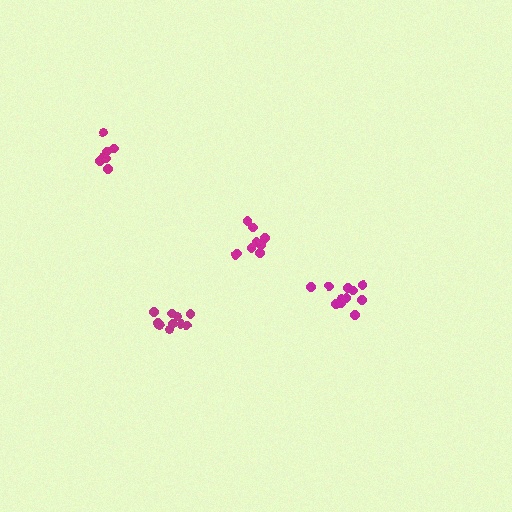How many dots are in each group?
Group 1: 9 dots, Group 2: 10 dots, Group 3: 11 dots, Group 4: 7 dots (37 total).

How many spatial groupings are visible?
There are 4 spatial groupings.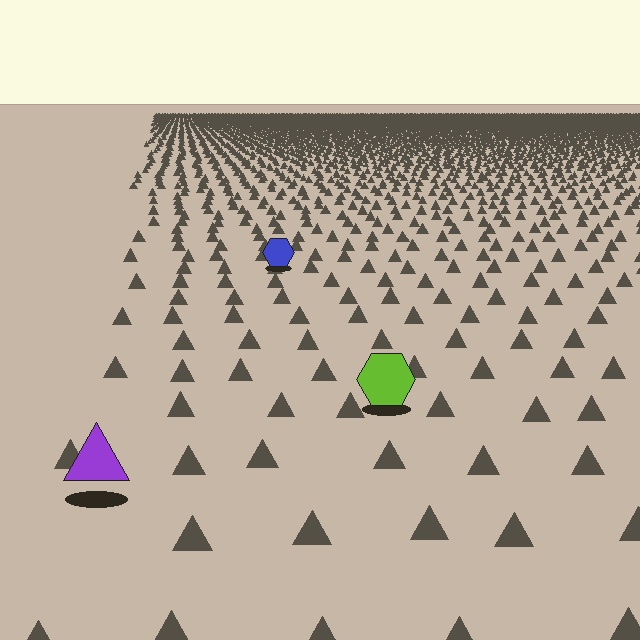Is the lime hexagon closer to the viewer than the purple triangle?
No. The purple triangle is closer — you can tell from the texture gradient: the ground texture is coarser near it.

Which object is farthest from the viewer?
The blue hexagon is farthest from the viewer. It appears smaller and the ground texture around it is denser.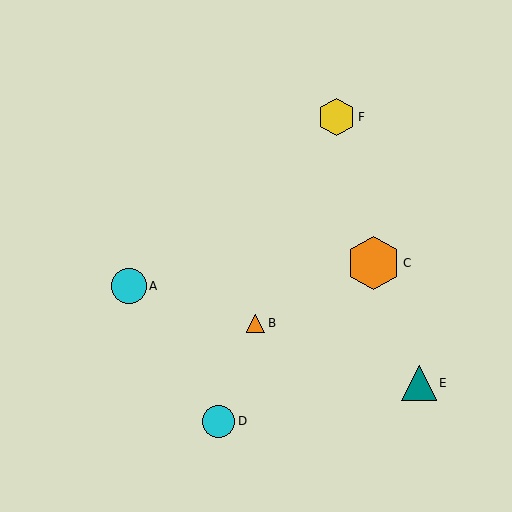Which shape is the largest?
The orange hexagon (labeled C) is the largest.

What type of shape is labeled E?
Shape E is a teal triangle.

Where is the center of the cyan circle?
The center of the cyan circle is at (129, 286).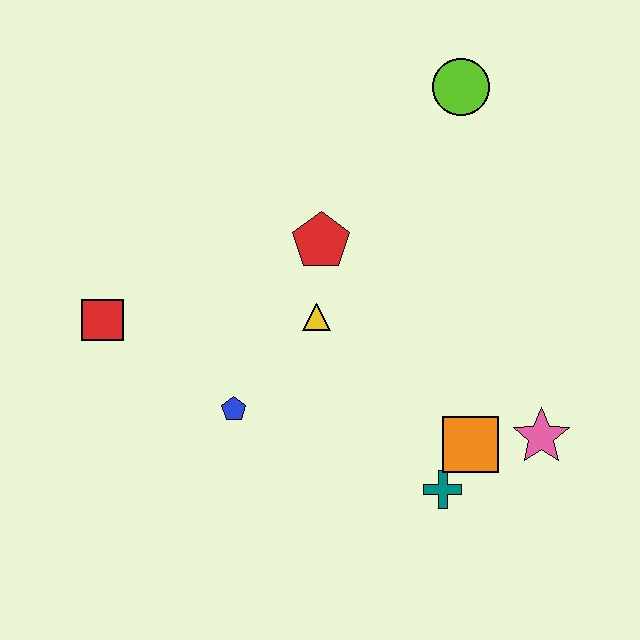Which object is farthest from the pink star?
The red square is farthest from the pink star.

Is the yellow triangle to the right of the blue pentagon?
Yes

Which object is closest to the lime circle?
The red pentagon is closest to the lime circle.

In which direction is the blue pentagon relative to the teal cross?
The blue pentagon is to the left of the teal cross.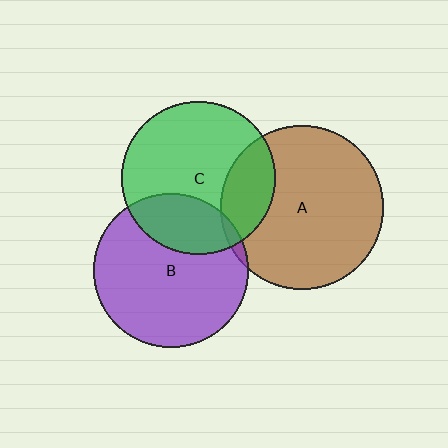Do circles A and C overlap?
Yes.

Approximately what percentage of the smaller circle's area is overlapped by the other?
Approximately 20%.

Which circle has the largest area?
Circle A (brown).